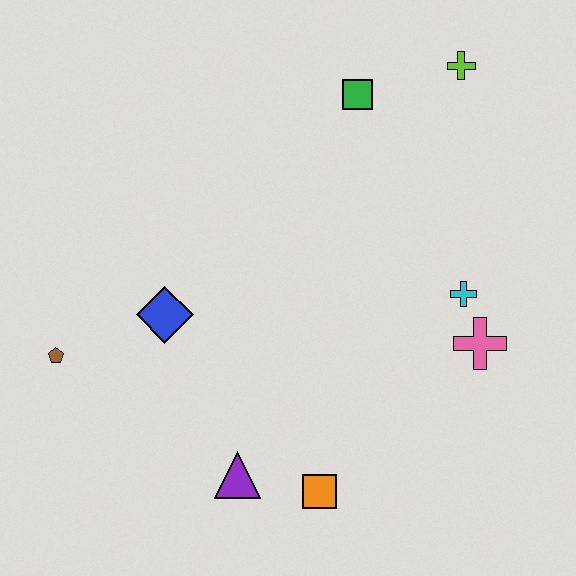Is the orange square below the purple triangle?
Yes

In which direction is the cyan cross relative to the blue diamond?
The cyan cross is to the right of the blue diamond.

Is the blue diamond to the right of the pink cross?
No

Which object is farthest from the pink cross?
The brown pentagon is farthest from the pink cross.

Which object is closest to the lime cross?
The green square is closest to the lime cross.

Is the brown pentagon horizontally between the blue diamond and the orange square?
No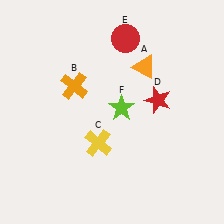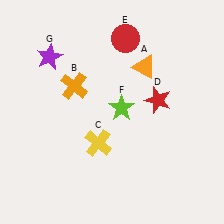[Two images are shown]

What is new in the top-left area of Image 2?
A purple star (G) was added in the top-left area of Image 2.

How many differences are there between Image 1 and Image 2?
There is 1 difference between the two images.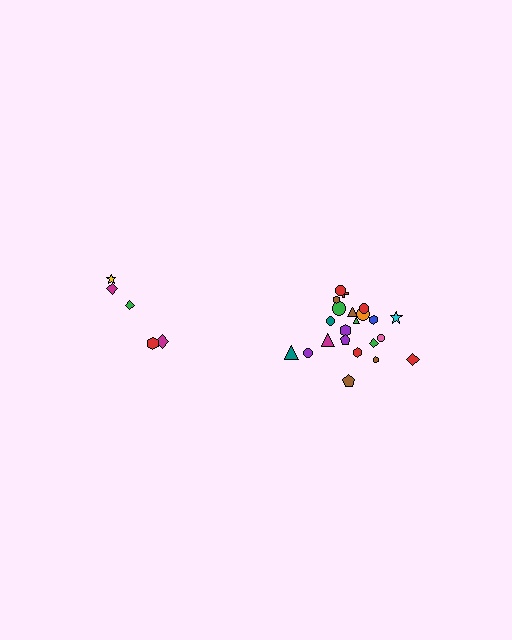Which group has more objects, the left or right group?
The right group.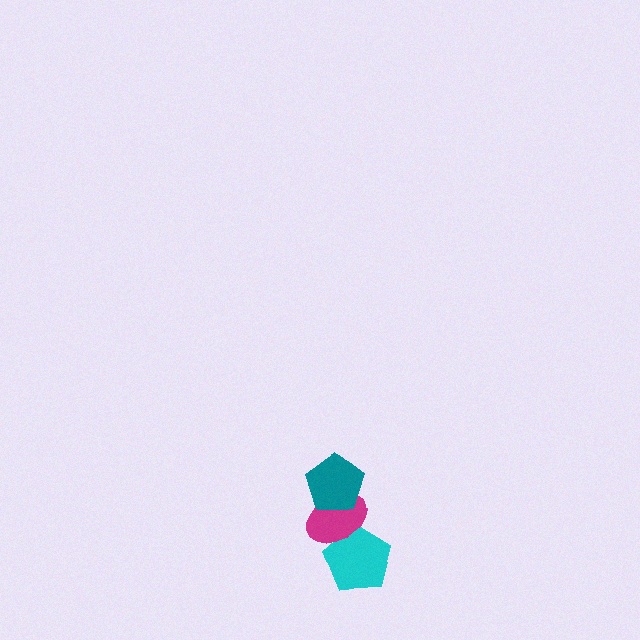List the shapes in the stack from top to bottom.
From top to bottom: the teal pentagon, the magenta ellipse, the cyan pentagon.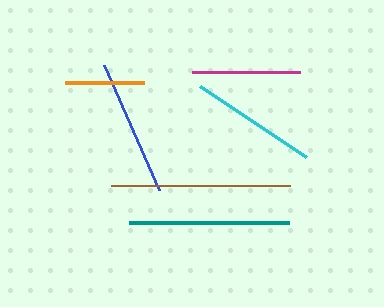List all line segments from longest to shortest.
From longest to shortest: brown, teal, blue, cyan, magenta, orange.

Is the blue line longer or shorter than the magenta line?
The blue line is longer than the magenta line.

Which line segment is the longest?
The brown line is the longest at approximately 179 pixels.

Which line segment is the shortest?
The orange line is the shortest at approximately 79 pixels.